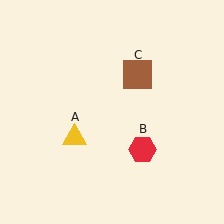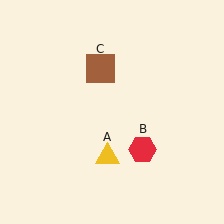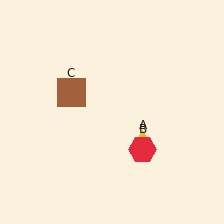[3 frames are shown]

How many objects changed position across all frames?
2 objects changed position: yellow triangle (object A), brown square (object C).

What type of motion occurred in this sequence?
The yellow triangle (object A), brown square (object C) rotated counterclockwise around the center of the scene.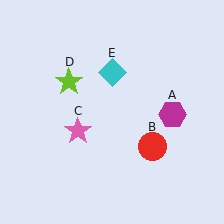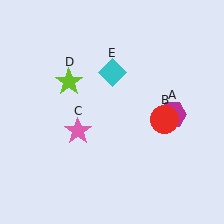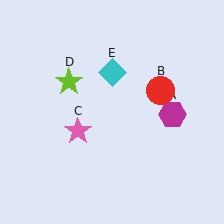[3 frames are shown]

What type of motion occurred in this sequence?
The red circle (object B) rotated counterclockwise around the center of the scene.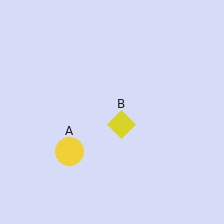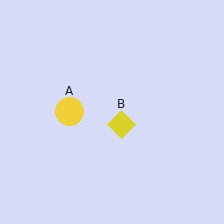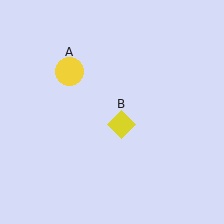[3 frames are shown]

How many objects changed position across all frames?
1 object changed position: yellow circle (object A).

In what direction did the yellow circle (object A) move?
The yellow circle (object A) moved up.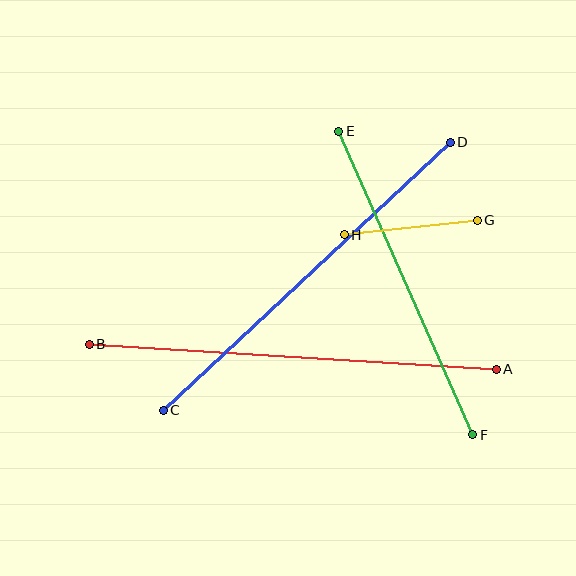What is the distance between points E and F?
The distance is approximately 332 pixels.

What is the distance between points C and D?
The distance is approximately 393 pixels.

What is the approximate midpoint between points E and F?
The midpoint is at approximately (406, 283) pixels.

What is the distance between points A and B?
The distance is approximately 407 pixels.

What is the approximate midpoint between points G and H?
The midpoint is at approximately (411, 227) pixels.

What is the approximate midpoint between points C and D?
The midpoint is at approximately (307, 276) pixels.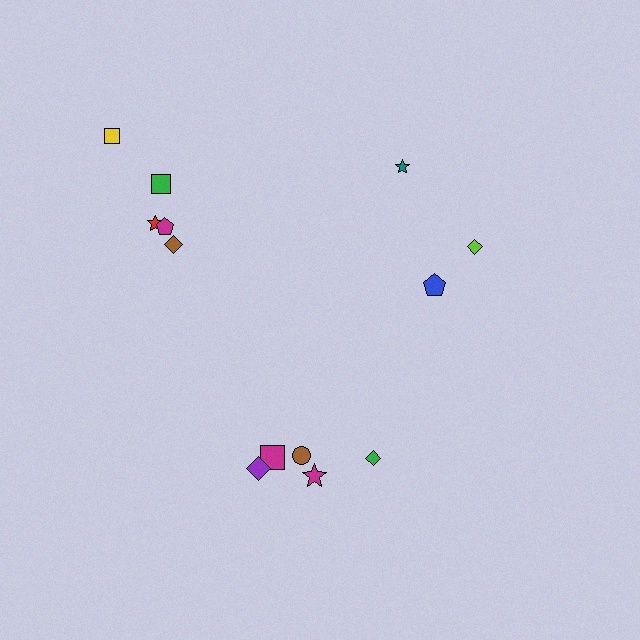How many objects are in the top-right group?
There are 3 objects.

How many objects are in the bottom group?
There are 5 objects.